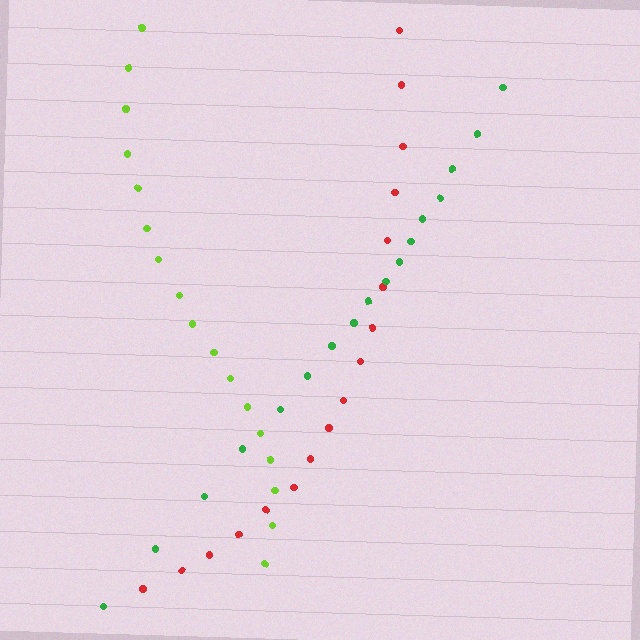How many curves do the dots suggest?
There are 3 distinct paths.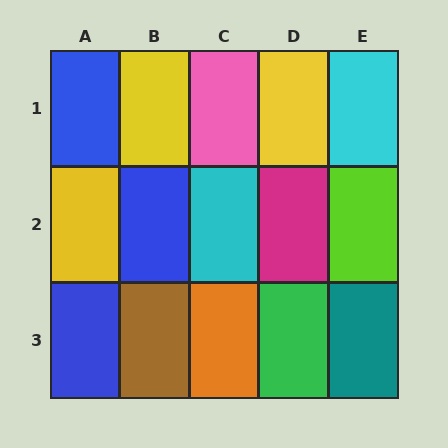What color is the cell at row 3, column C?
Orange.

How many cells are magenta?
1 cell is magenta.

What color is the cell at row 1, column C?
Pink.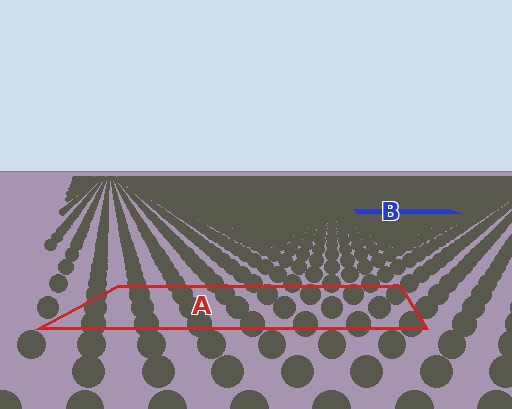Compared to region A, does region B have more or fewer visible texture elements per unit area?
Region B has more texture elements per unit area — they are packed more densely because it is farther away.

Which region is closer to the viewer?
Region A is closer. The texture elements there are larger and more spread out.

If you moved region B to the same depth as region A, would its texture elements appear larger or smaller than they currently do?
They would appear larger. At a closer depth, the same texture elements are projected at a bigger on-screen size.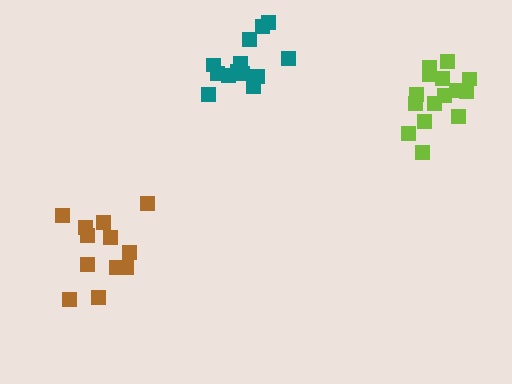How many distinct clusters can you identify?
There are 3 distinct clusters.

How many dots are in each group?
Group 1: 13 dots, Group 2: 15 dots, Group 3: 12 dots (40 total).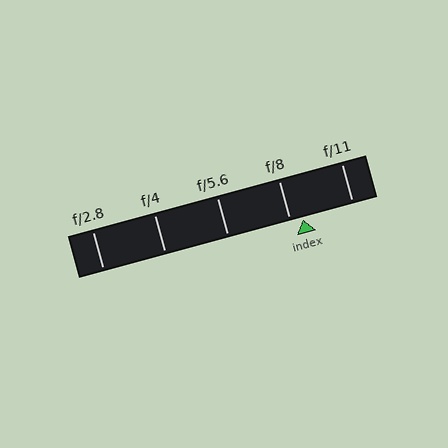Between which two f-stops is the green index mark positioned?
The index mark is between f/8 and f/11.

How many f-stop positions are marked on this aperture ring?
There are 5 f-stop positions marked.